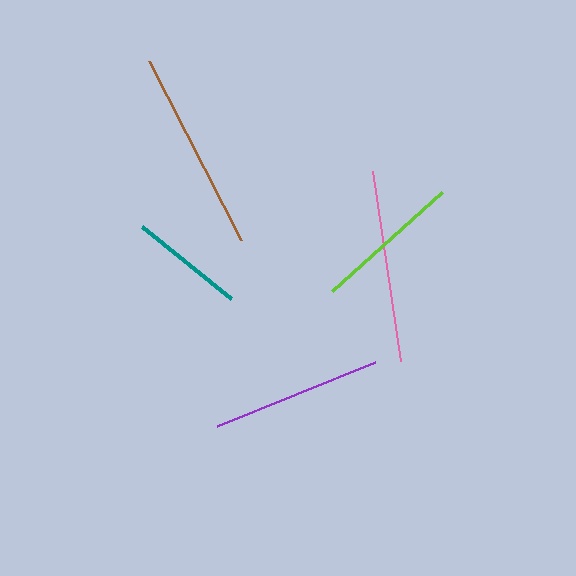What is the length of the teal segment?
The teal segment is approximately 115 pixels long.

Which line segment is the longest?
The brown line is the longest at approximately 202 pixels.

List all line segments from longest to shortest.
From longest to shortest: brown, pink, purple, lime, teal.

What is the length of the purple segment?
The purple segment is approximately 171 pixels long.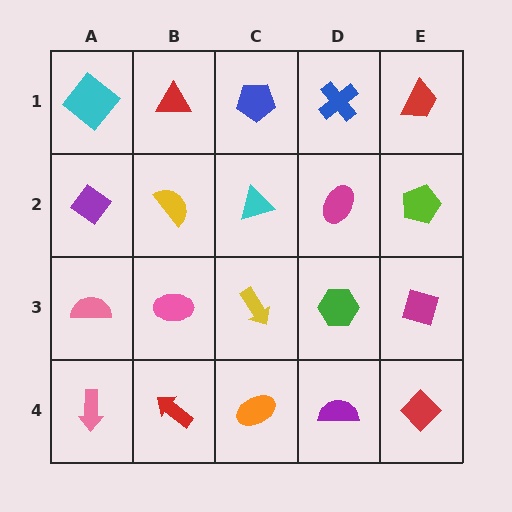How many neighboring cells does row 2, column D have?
4.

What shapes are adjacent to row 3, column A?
A purple diamond (row 2, column A), a pink arrow (row 4, column A), a pink ellipse (row 3, column B).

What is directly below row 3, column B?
A red arrow.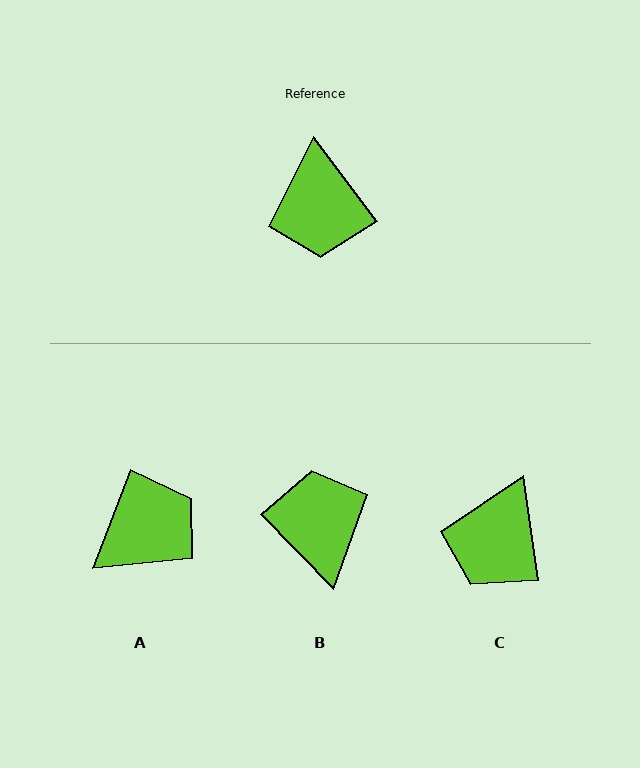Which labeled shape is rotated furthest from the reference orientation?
B, about 173 degrees away.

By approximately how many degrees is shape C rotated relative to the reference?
Approximately 29 degrees clockwise.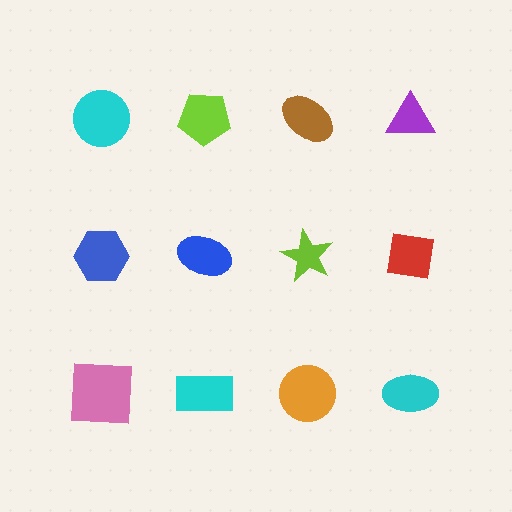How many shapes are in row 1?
4 shapes.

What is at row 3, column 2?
A cyan rectangle.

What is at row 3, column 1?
A pink square.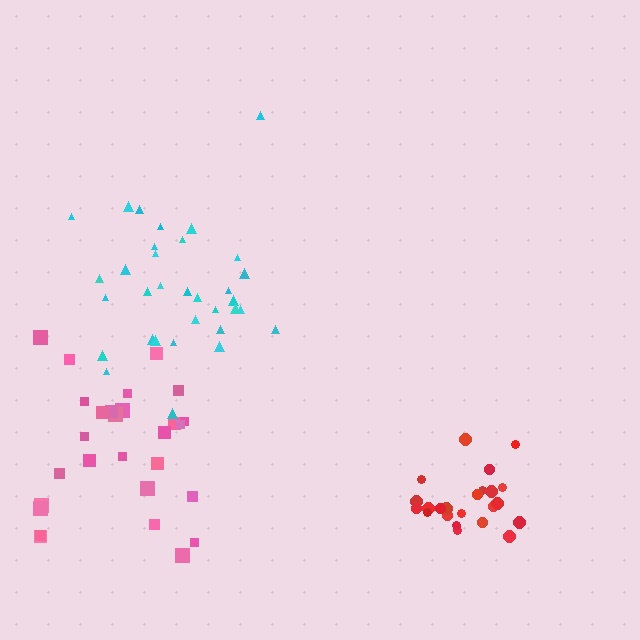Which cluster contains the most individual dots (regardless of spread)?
Cyan (33).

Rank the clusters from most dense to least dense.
red, cyan, pink.